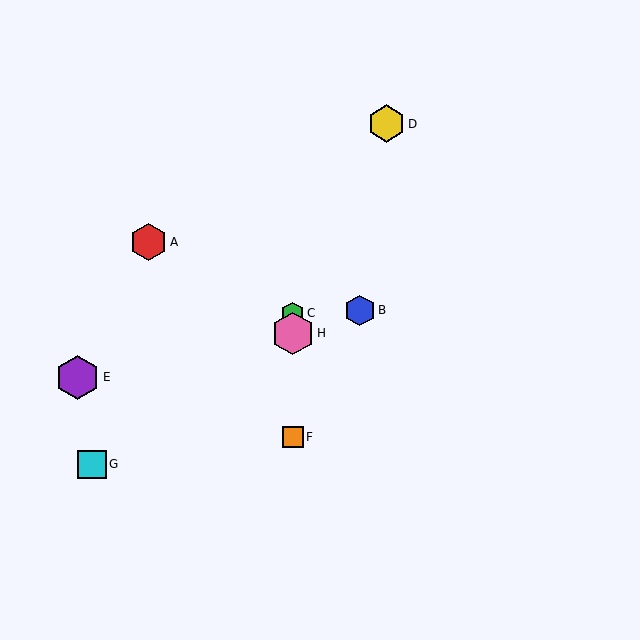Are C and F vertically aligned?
Yes, both are at x≈293.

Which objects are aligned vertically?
Objects C, F, H are aligned vertically.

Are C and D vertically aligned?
No, C is at x≈293 and D is at x≈387.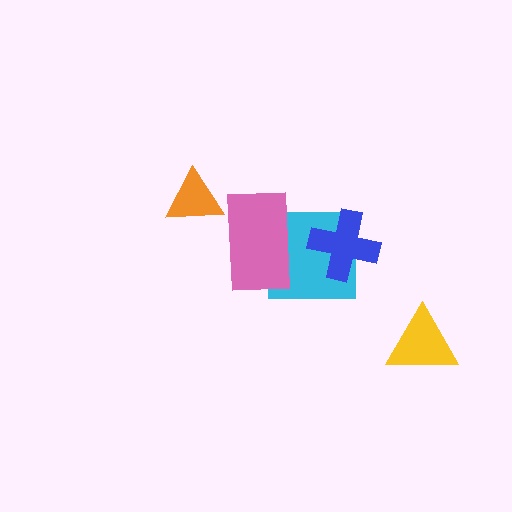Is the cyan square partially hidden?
Yes, it is partially covered by another shape.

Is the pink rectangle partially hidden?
No, no other shape covers it.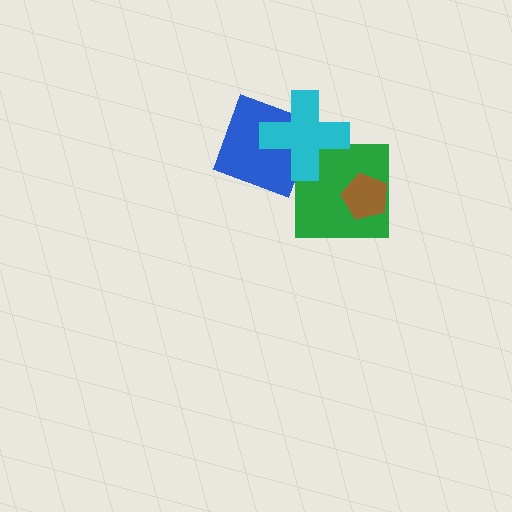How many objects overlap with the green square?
2 objects overlap with the green square.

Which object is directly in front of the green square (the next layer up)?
The cyan cross is directly in front of the green square.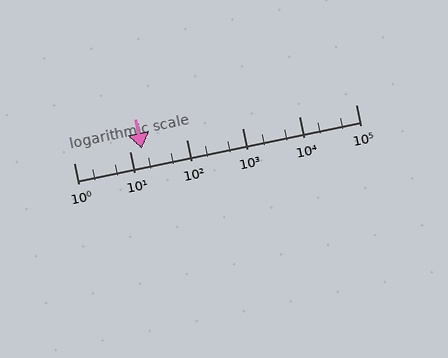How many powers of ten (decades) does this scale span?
The scale spans 5 decades, from 1 to 100000.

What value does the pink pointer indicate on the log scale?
The pointer indicates approximately 16.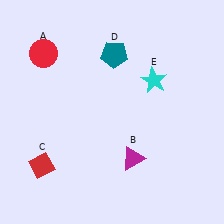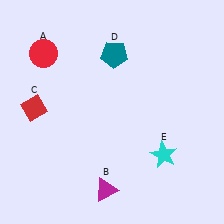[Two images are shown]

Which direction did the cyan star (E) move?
The cyan star (E) moved down.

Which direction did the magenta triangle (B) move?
The magenta triangle (B) moved down.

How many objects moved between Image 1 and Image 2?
3 objects moved between the two images.